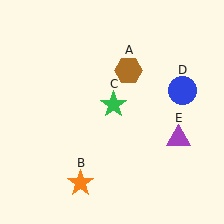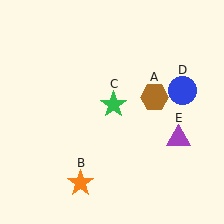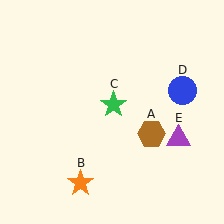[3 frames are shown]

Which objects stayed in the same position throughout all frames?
Orange star (object B) and green star (object C) and blue circle (object D) and purple triangle (object E) remained stationary.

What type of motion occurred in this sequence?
The brown hexagon (object A) rotated clockwise around the center of the scene.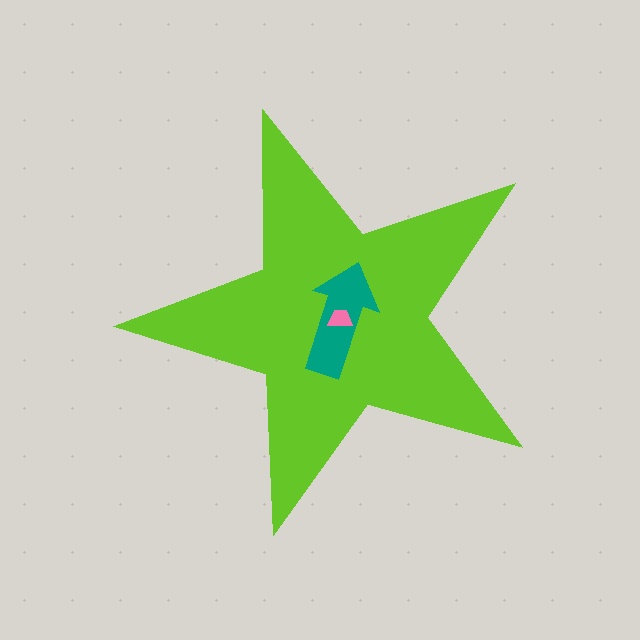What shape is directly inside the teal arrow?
The pink trapezoid.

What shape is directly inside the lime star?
The teal arrow.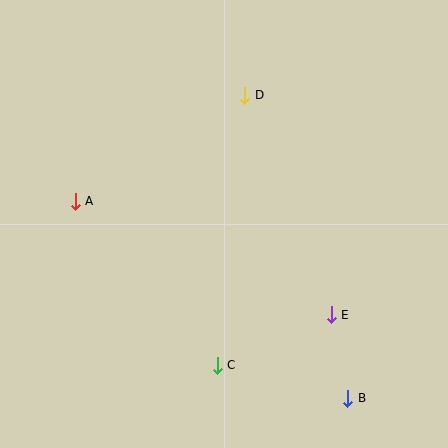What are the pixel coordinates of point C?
Point C is at (217, 365).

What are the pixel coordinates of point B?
Point B is at (348, 398).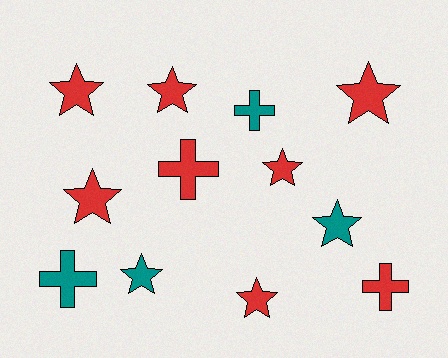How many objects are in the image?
There are 12 objects.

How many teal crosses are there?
There are 2 teal crosses.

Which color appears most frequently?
Red, with 8 objects.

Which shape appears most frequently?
Star, with 8 objects.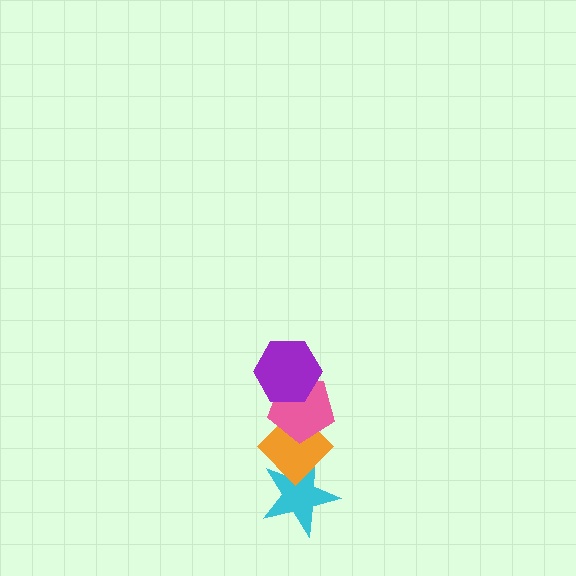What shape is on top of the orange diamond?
The pink pentagon is on top of the orange diamond.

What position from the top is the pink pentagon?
The pink pentagon is 2nd from the top.